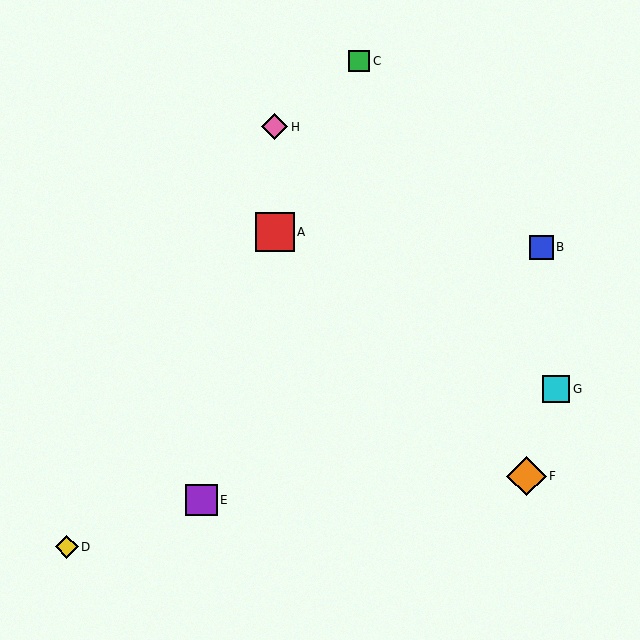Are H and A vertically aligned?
Yes, both are at x≈275.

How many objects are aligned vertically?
2 objects (A, H) are aligned vertically.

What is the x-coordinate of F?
Object F is at x≈527.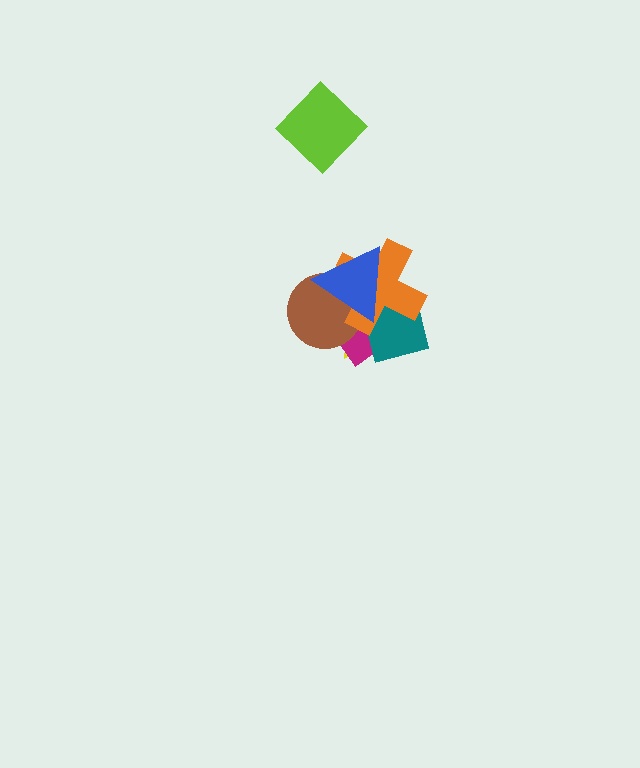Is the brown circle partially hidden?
Yes, it is partially covered by another shape.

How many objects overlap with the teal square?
4 objects overlap with the teal square.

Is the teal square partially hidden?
Yes, it is partially covered by another shape.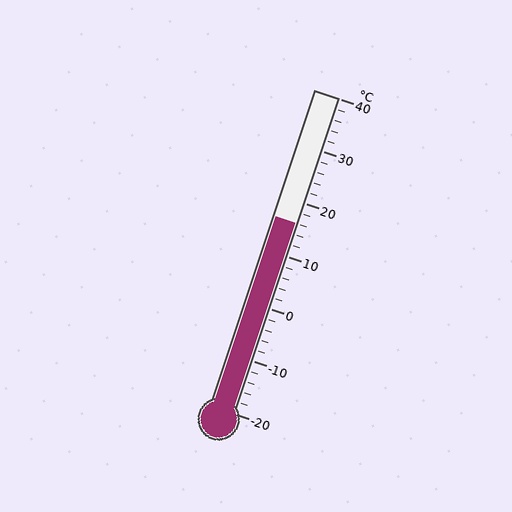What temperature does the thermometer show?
The thermometer shows approximately 16°C.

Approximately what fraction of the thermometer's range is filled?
The thermometer is filled to approximately 60% of its range.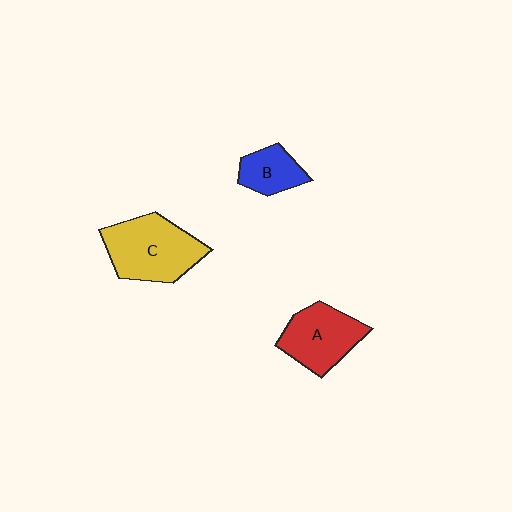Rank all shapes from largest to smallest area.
From largest to smallest: C (yellow), A (red), B (blue).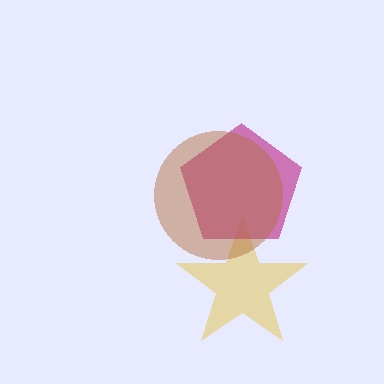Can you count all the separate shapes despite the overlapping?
Yes, there are 3 separate shapes.